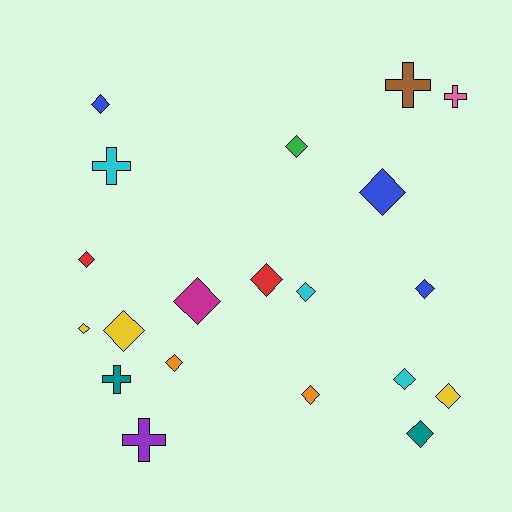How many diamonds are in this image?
There are 15 diamonds.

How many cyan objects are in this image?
There are 3 cyan objects.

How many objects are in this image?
There are 20 objects.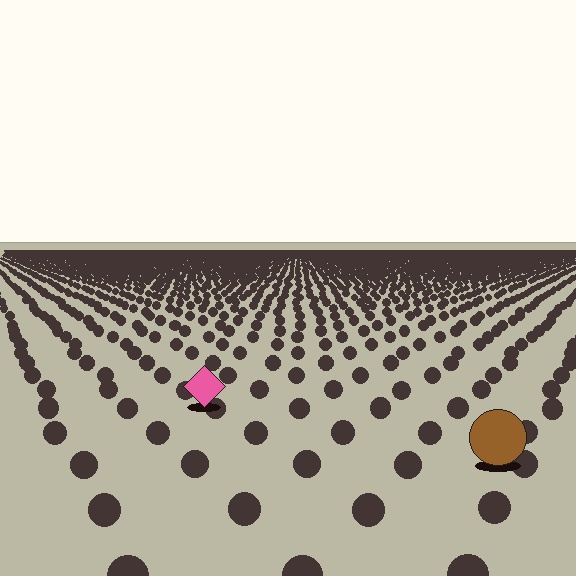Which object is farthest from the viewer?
The pink diamond is farthest from the viewer. It appears smaller and the ground texture around it is denser.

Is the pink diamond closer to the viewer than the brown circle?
No. The brown circle is closer — you can tell from the texture gradient: the ground texture is coarser near it.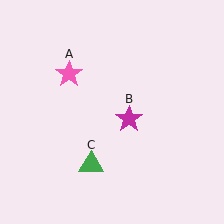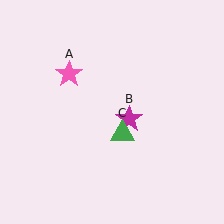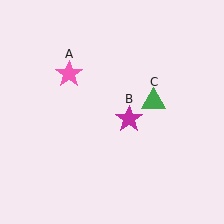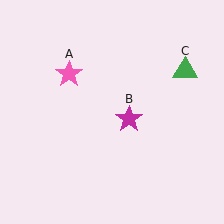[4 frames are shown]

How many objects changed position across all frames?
1 object changed position: green triangle (object C).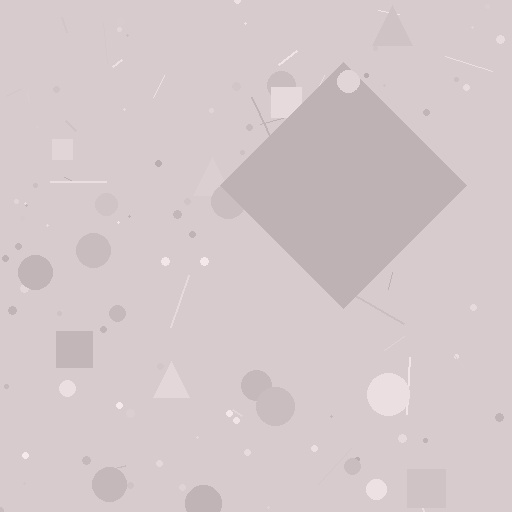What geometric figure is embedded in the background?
A diamond is embedded in the background.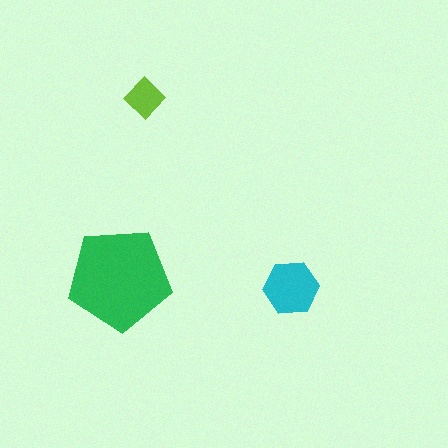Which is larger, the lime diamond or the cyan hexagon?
The cyan hexagon.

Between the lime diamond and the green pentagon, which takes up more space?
The green pentagon.